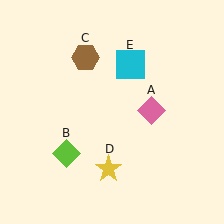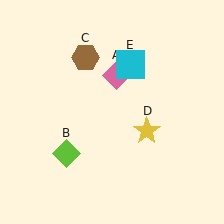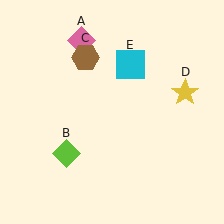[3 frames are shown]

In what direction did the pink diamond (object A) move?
The pink diamond (object A) moved up and to the left.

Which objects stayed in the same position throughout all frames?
Lime diamond (object B) and brown hexagon (object C) and cyan square (object E) remained stationary.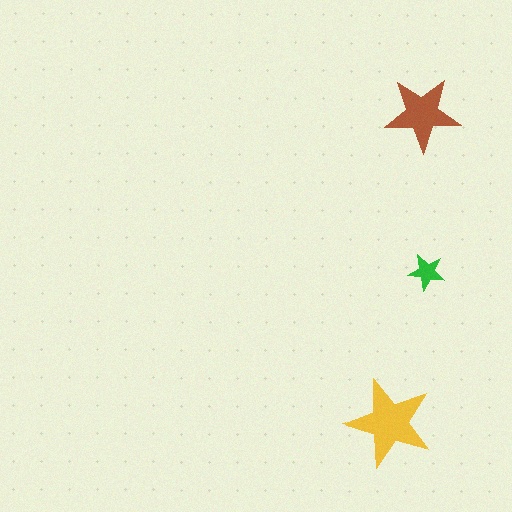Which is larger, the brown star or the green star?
The brown one.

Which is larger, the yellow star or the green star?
The yellow one.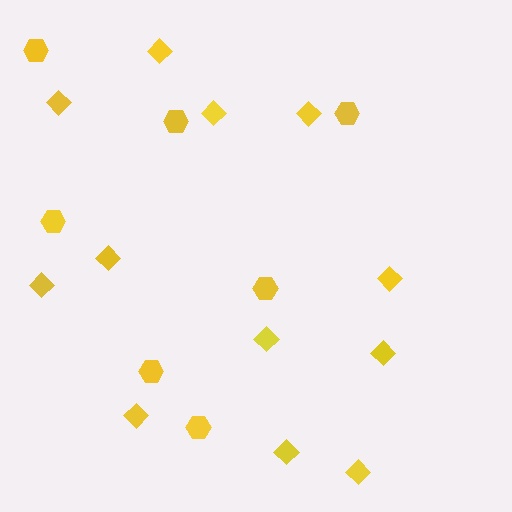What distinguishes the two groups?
There are 2 groups: one group of diamonds (12) and one group of hexagons (7).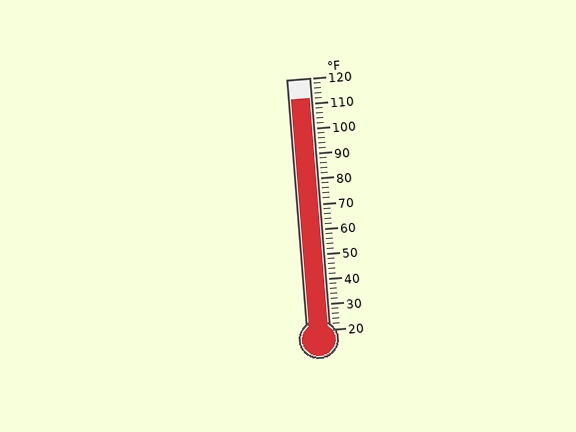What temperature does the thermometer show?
The thermometer shows approximately 112°F.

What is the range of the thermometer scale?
The thermometer scale ranges from 20°F to 120°F.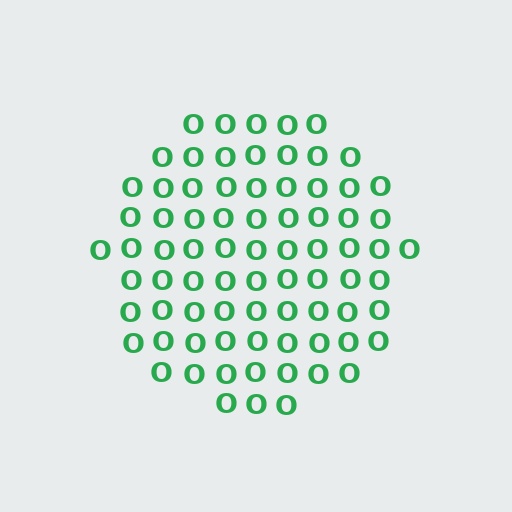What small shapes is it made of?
It is made of small letter O's.